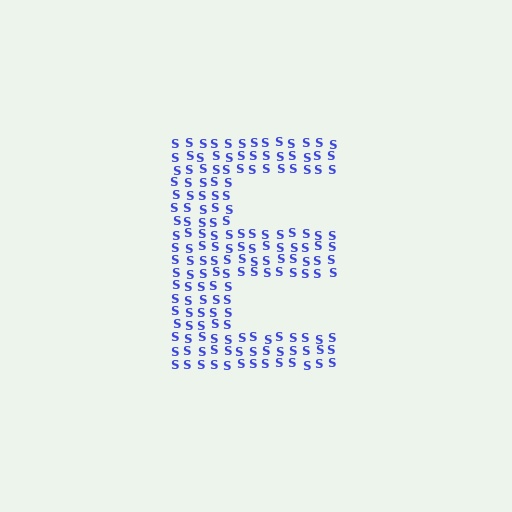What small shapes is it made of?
It is made of small letter S's.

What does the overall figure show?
The overall figure shows the letter E.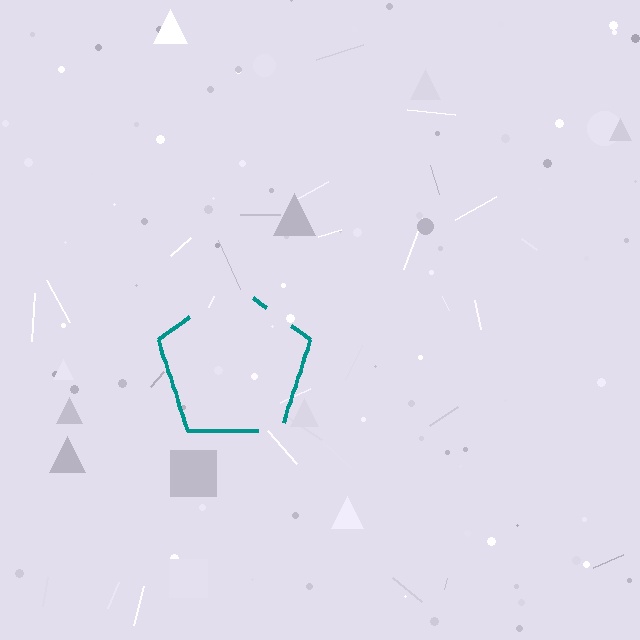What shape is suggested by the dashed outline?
The dashed outline suggests a pentagon.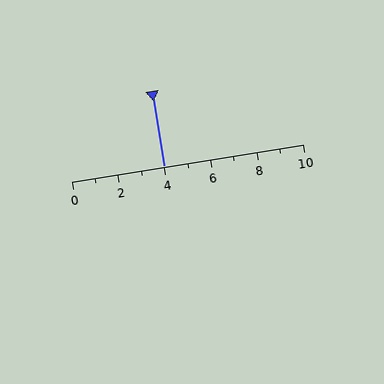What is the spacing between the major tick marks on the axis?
The major ticks are spaced 2 apart.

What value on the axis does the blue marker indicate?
The marker indicates approximately 4.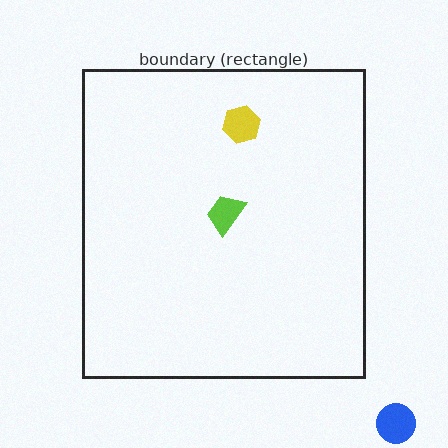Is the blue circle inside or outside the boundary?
Outside.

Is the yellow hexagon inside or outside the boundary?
Inside.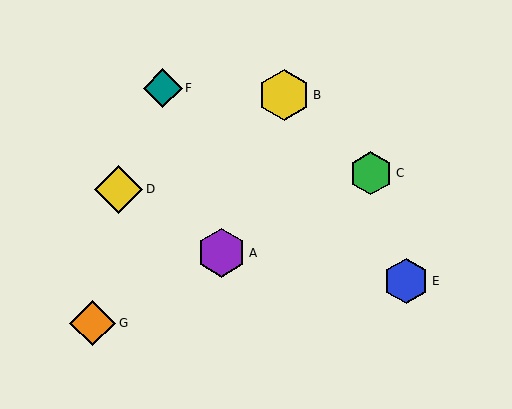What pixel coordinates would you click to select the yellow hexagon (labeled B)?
Click at (284, 95) to select the yellow hexagon B.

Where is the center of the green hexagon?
The center of the green hexagon is at (371, 173).